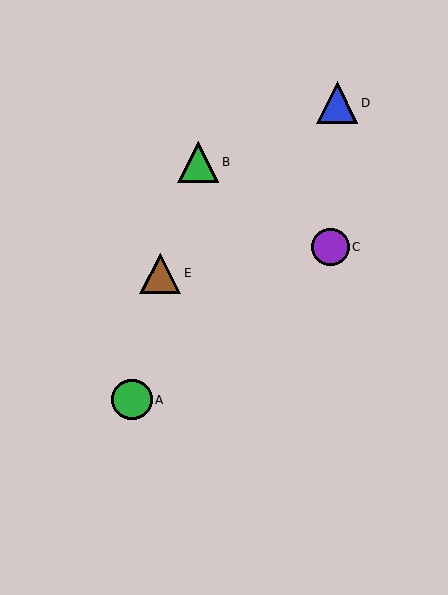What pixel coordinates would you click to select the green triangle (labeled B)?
Click at (198, 162) to select the green triangle B.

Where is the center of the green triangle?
The center of the green triangle is at (198, 162).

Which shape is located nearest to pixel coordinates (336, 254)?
The purple circle (labeled C) at (330, 247) is nearest to that location.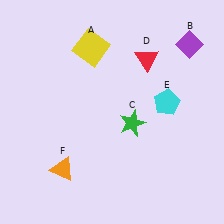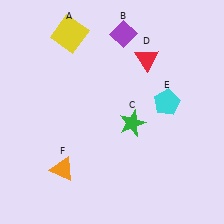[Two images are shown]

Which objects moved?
The objects that moved are: the yellow square (A), the purple diamond (B).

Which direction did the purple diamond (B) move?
The purple diamond (B) moved left.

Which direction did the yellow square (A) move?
The yellow square (A) moved left.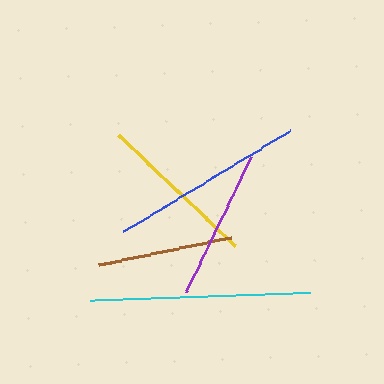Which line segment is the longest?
The cyan line is the longest at approximately 220 pixels.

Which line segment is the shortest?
The brown line is the shortest at approximately 134 pixels.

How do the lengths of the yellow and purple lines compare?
The yellow and purple lines are approximately the same length.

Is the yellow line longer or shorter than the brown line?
The yellow line is longer than the brown line.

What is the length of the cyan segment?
The cyan segment is approximately 220 pixels long.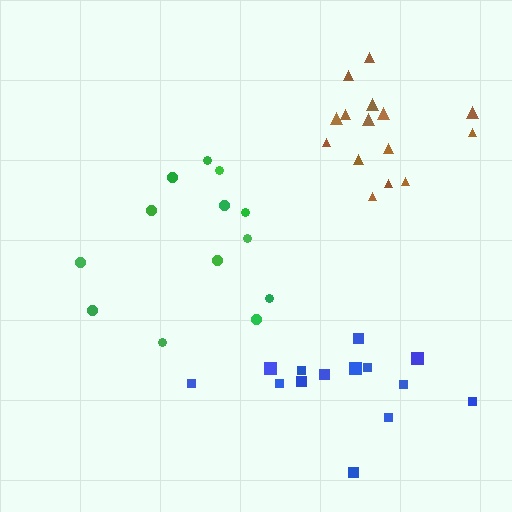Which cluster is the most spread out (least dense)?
Blue.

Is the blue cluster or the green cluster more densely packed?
Green.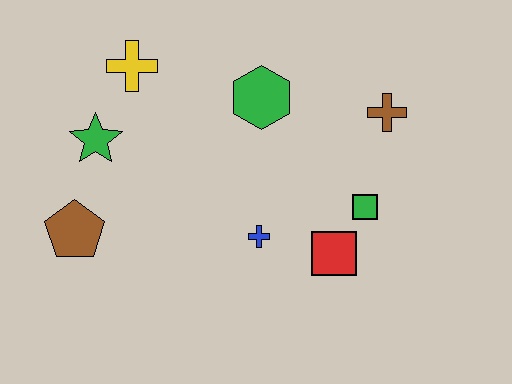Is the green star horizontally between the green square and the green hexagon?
No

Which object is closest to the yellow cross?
The green star is closest to the yellow cross.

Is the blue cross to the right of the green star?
Yes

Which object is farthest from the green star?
The brown cross is farthest from the green star.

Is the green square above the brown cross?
No